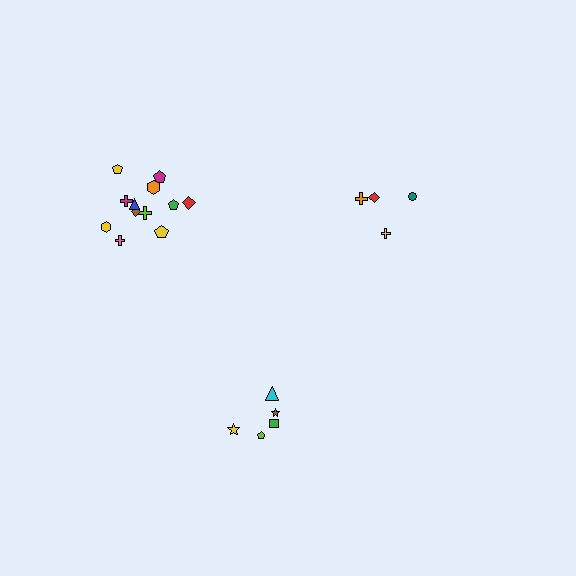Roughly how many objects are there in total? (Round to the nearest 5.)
Roughly 20 objects in total.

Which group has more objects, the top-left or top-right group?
The top-left group.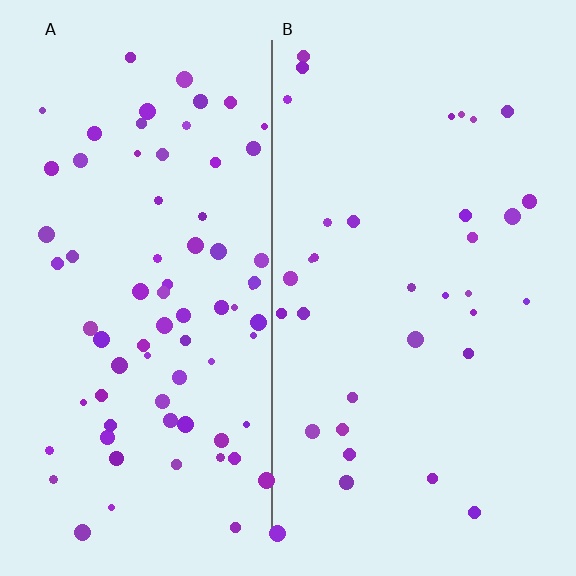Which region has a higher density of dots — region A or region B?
A (the left).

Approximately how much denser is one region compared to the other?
Approximately 2.2× — region A over region B.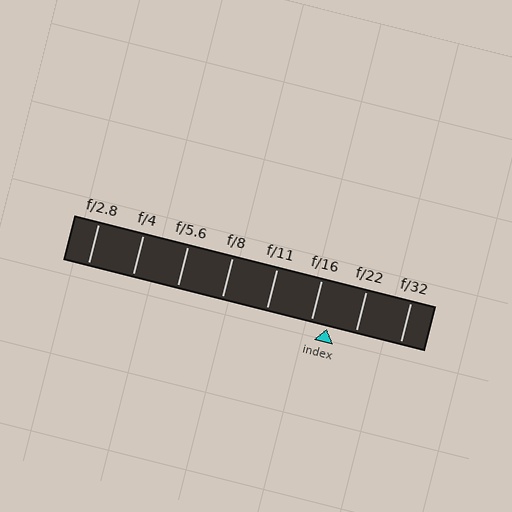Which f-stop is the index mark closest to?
The index mark is closest to f/16.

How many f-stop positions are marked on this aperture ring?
There are 8 f-stop positions marked.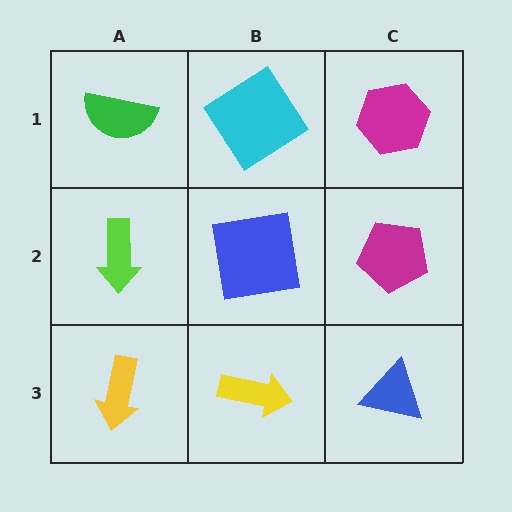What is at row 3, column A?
A yellow arrow.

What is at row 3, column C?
A blue triangle.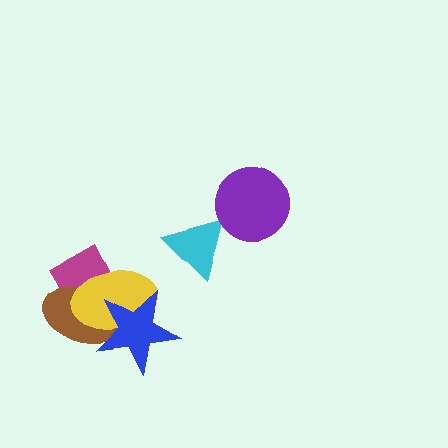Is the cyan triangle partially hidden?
No, no other shape covers it.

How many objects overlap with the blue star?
2 objects overlap with the blue star.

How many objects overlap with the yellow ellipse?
3 objects overlap with the yellow ellipse.